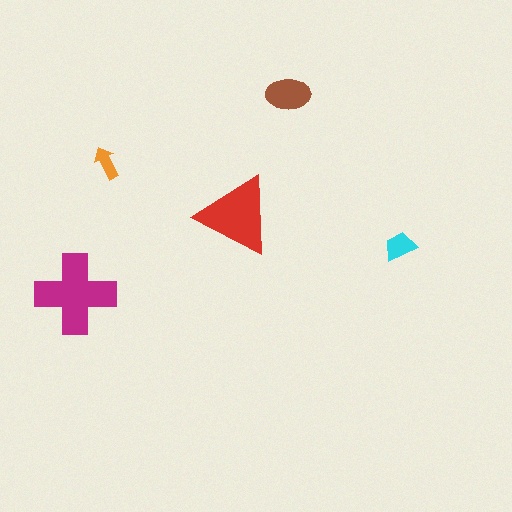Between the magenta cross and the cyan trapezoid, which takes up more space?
The magenta cross.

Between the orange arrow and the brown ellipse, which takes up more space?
The brown ellipse.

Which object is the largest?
The magenta cross.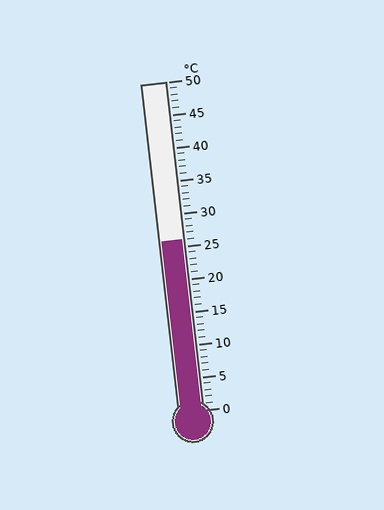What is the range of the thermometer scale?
The thermometer scale ranges from 0°C to 50°C.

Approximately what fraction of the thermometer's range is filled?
The thermometer is filled to approximately 50% of its range.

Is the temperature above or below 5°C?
The temperature is above 5°C.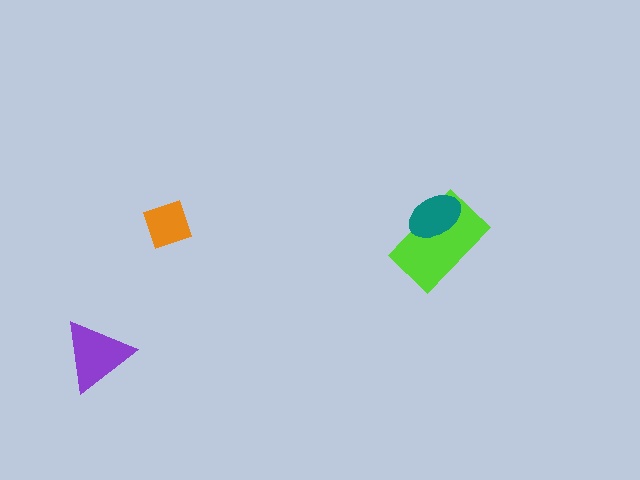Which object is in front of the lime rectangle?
The teal ellipse is in front of the lime rectangle.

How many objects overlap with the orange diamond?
0 objects overlap with the orange diamond.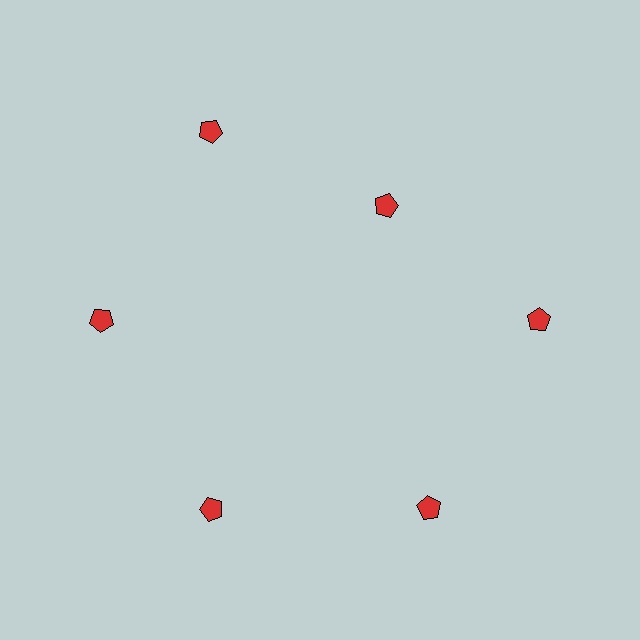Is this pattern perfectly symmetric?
No. The 6 red pentagons are arranged in a ring, but one element near the 1 o'clock position is pulled inward toward the center, breaking the 6-fold rotational symmetry.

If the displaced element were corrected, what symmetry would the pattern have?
It would have 6-fold rotational symmetry — the pattern would map onto itself every 60 degrees.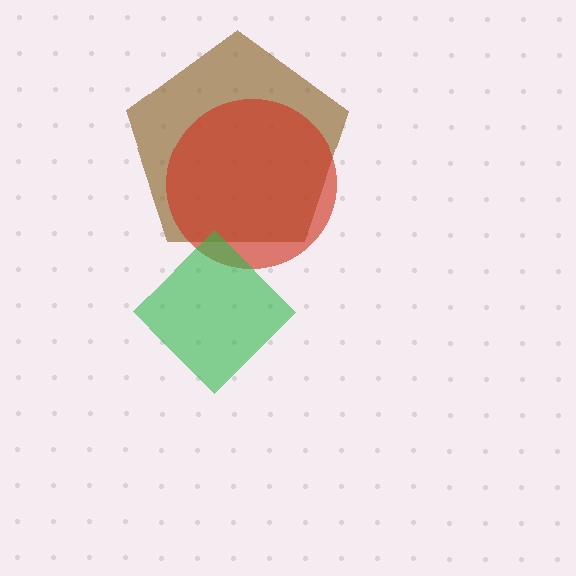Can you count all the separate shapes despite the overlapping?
Yes, there are 3 separate shapes.